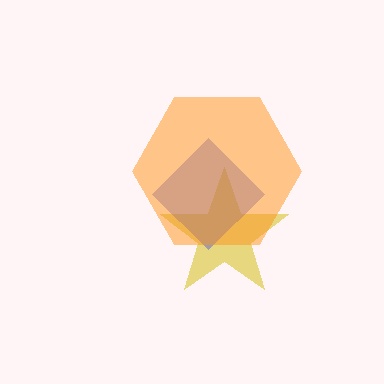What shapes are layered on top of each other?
The layered shapes are: a yellow star, a blue diamond, an orange hexagon.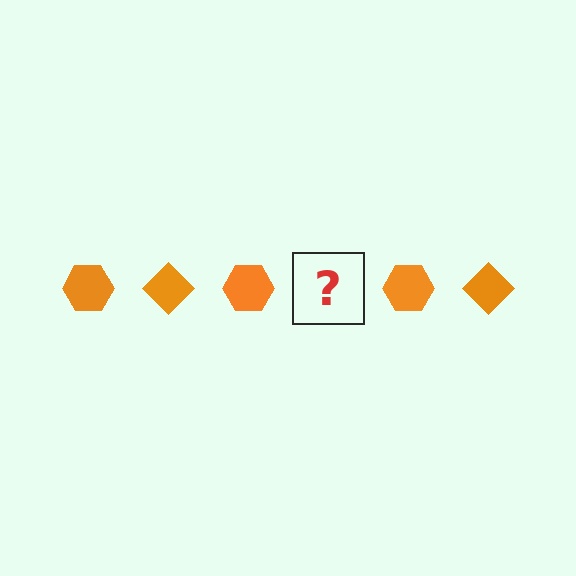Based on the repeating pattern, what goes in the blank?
The blank should be an orange diamond.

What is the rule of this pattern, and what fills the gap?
The rule is that the pattern cycles through hexagon, diamond shapes in orange. The gap should be filled with an orange diamond.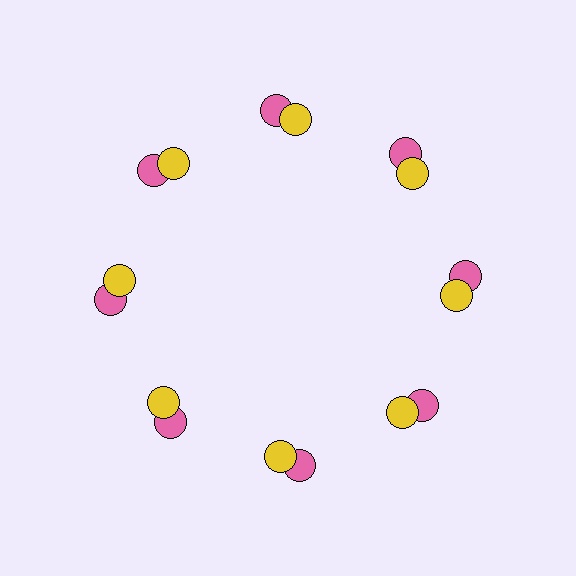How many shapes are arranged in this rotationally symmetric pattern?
There are 16 shapes, arranged in 8 groups of 2.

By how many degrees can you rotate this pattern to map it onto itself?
The pattern maps onto itself every 45 degrees of rotation.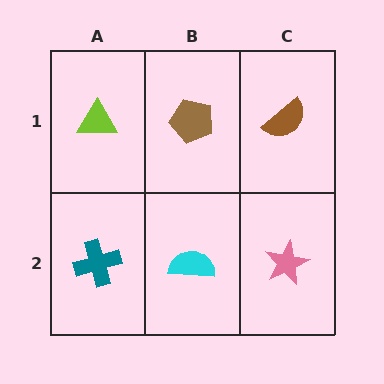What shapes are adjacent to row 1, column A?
A teal cross (row 2, column A), a brown pentagon (row 1, column B).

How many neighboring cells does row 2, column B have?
3.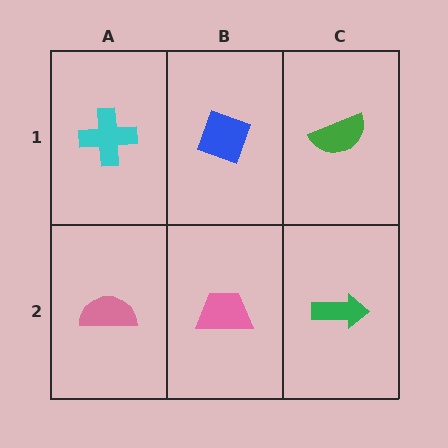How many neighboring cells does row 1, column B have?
3.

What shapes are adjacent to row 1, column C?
A green arrow (row 2, column C), a blue diamond (row 1, column B).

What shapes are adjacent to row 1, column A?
A pink semicircle (row 2, column A), a blue diamond (row 1, column B).